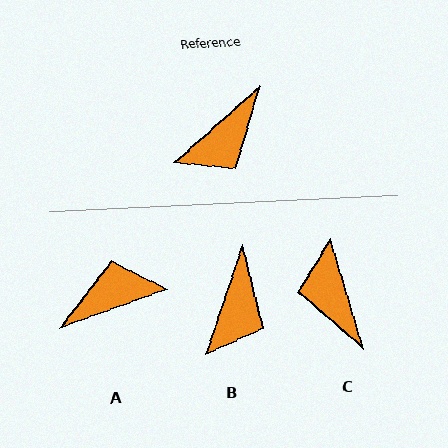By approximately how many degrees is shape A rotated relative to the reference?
Approximately 158 degrees counter-clockwise.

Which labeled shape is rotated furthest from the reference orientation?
A, about 158 degrees away.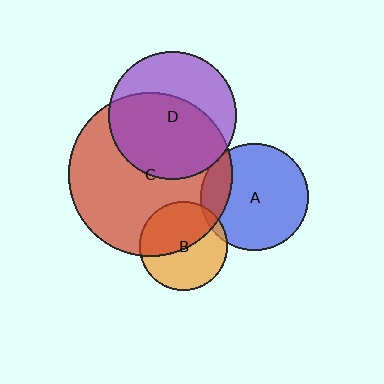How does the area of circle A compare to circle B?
Approximately 1.5 times.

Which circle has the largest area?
Circle C (red).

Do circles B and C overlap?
Yes.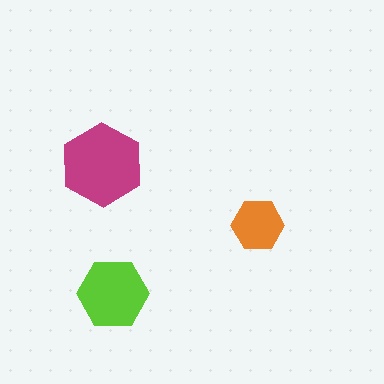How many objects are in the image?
There are 3 objects in the image.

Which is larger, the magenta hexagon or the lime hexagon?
The magenta one.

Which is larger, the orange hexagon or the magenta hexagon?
The magenta one.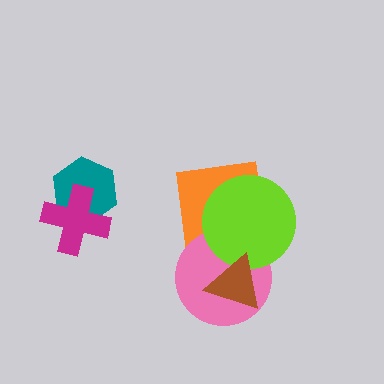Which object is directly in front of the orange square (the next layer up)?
The pink circle is directly in front of the orange square.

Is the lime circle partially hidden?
Yes, it is partially covered by another shape.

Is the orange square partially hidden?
Yes, it is partially covered by another shape.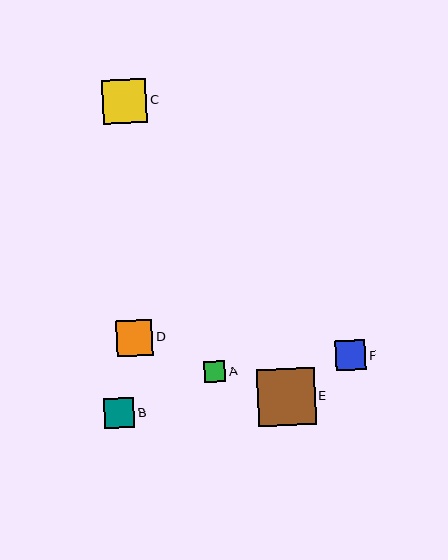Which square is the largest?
Square E is the largest with a size of approximately 58 pixels.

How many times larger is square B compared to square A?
Square B is approximately 1.4 times the size of square A.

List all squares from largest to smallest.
From largest to smallest: E, C, D, F, B, A.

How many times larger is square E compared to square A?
Square E is approximately 2.7 times the size of square A.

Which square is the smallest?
Square A is the smallest with a size of approximately 21 pixels.